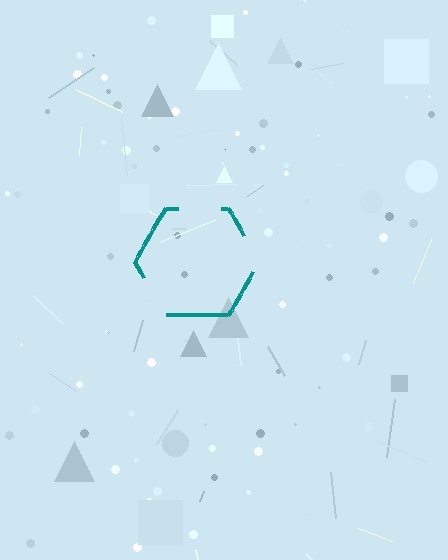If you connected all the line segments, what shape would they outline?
They would outline a hexagon.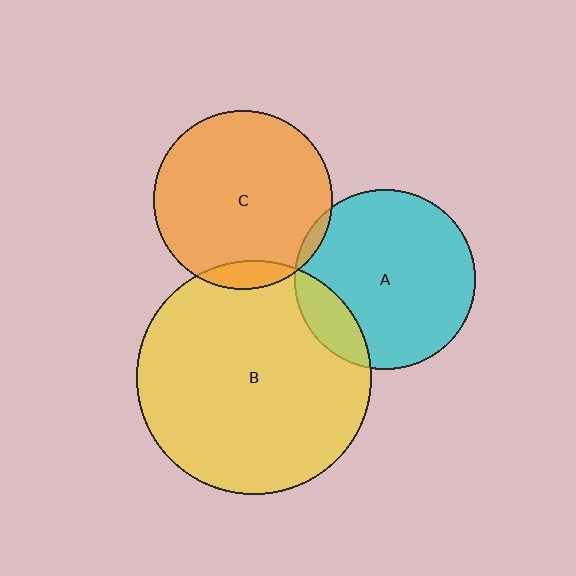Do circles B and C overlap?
Yes.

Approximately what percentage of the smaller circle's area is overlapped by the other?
Approximately 10%.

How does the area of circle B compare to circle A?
Approximately 1.7 times.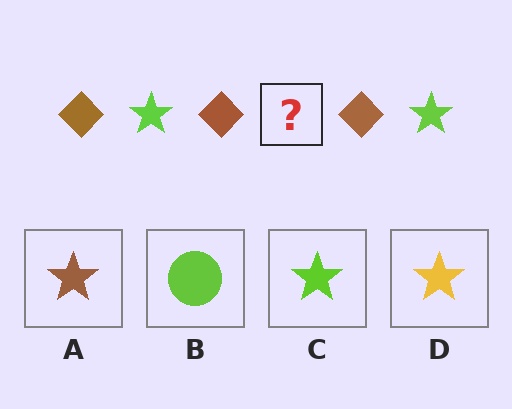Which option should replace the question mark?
Option C.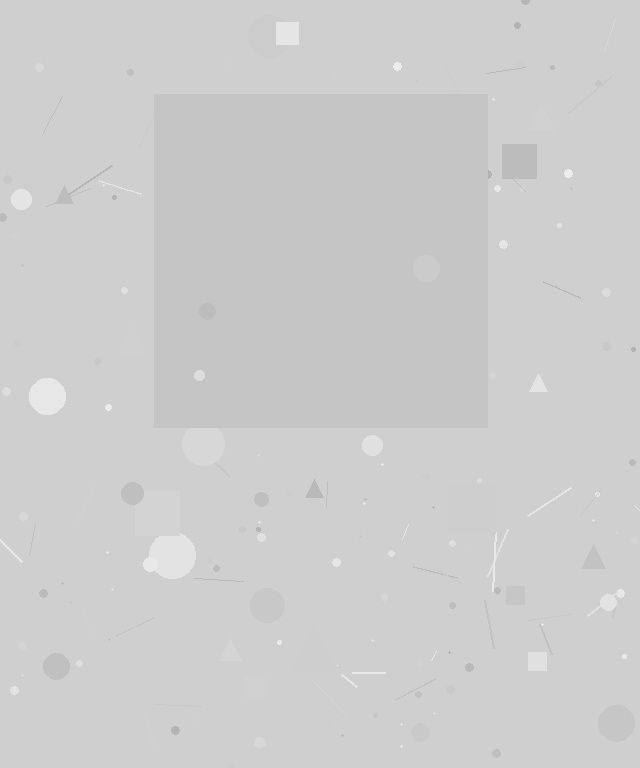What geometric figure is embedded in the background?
A square is embedded in the background.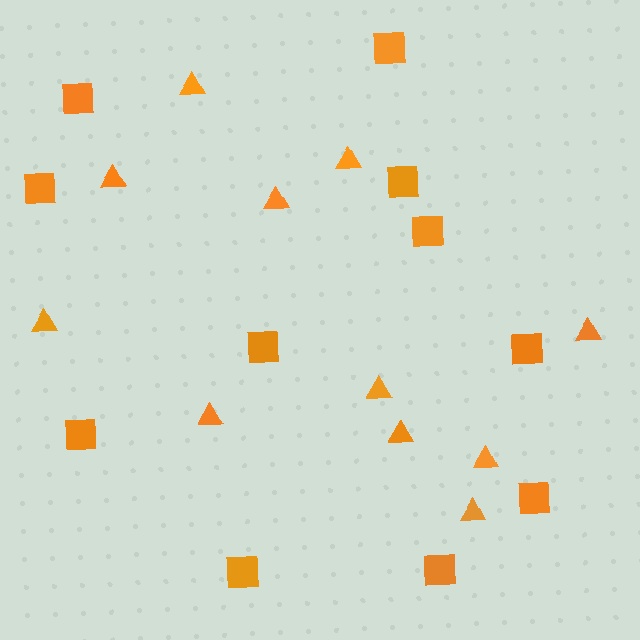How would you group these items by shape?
There are 2 groups: one group of squares (11) and one group of triangles (11).